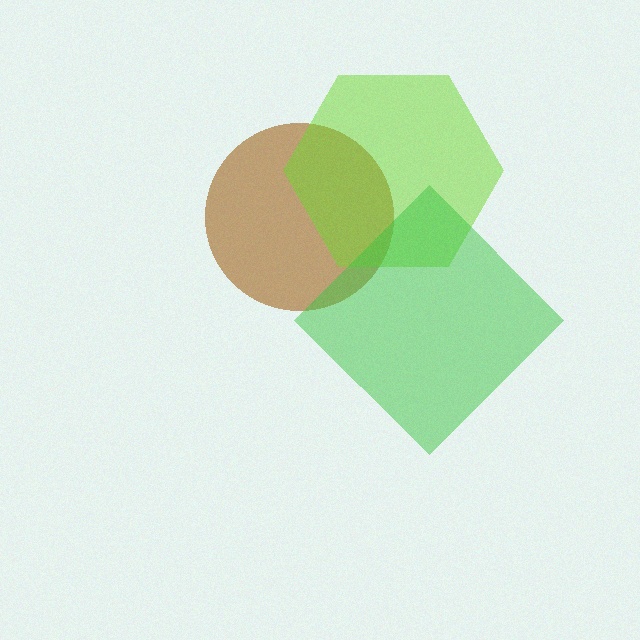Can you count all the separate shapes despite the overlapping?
Yes, there are 3 separate shapes.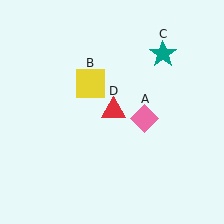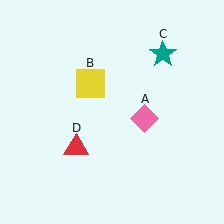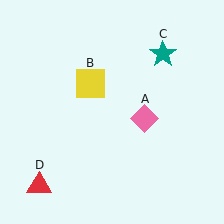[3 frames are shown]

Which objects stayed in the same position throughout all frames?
Pink diamond (object A) and yellow square (object B) and teal star (object C) remained stationary.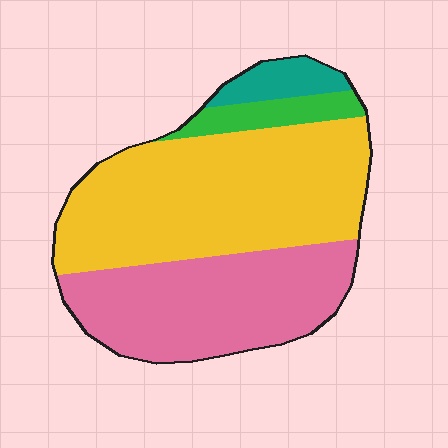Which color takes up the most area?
Yellow, at roughly 50%.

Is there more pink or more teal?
Pink.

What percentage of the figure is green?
Green takes up less than a quarter of the figure.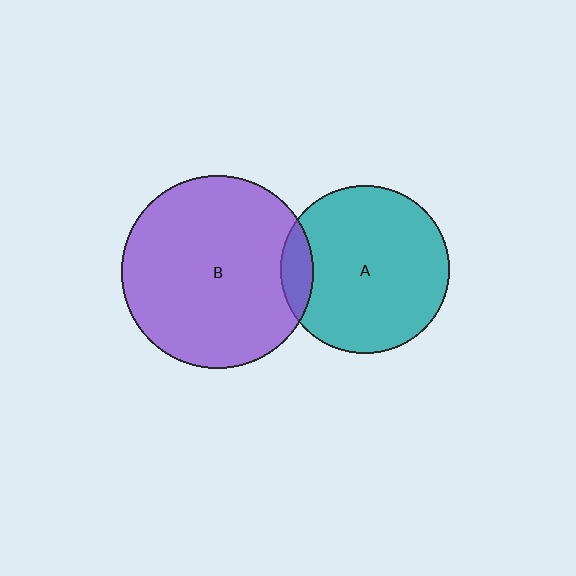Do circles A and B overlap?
Yes.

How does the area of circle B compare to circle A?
Approximately 1.3 times.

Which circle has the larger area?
Circle B (purple).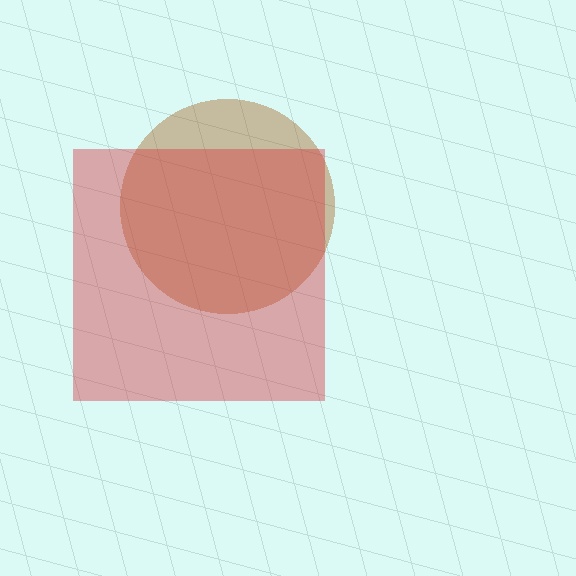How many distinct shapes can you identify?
There are 2 distinct shapes: a brown circle, a red square.